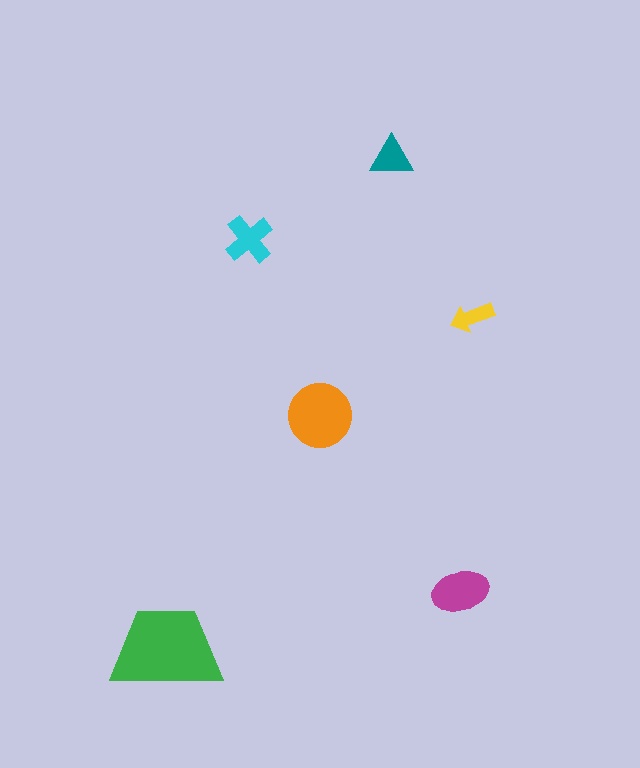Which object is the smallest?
The yellow arrow.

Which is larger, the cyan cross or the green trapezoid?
The green trapezoid.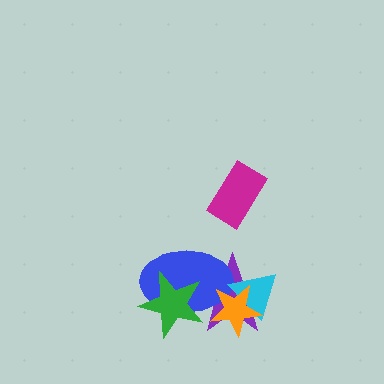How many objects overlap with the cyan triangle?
2 objects overlap with the cyan triangle.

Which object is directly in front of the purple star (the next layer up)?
The blue ellipse is directly in front of the purple star.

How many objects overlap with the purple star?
4 objects overlap with the purple star.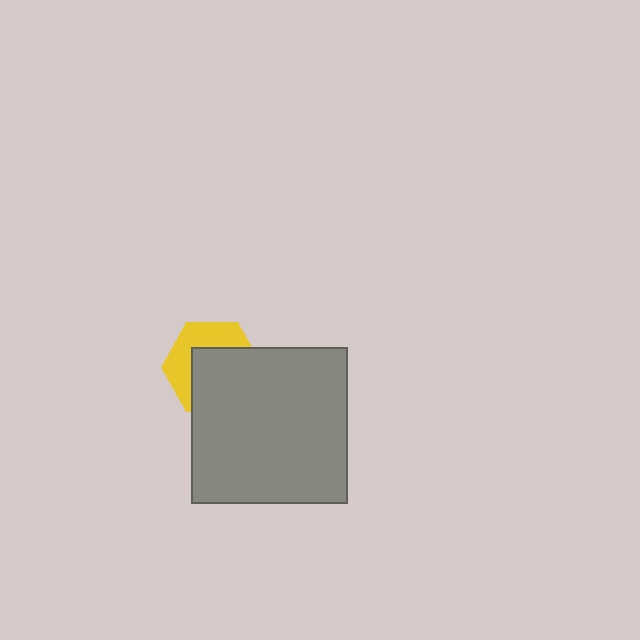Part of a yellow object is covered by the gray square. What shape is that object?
It is a hexagon.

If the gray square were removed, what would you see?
You would see the complete yellow hexagon.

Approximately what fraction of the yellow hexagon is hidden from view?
Roughly 57% of the yellow hexagon is hidden behind the gray square.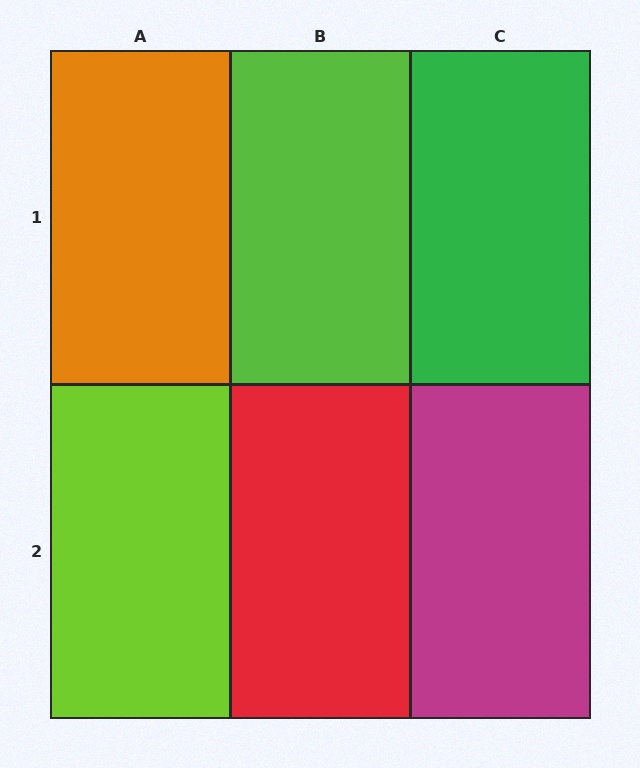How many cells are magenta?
1 cell is magenta.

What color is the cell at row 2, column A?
Lime.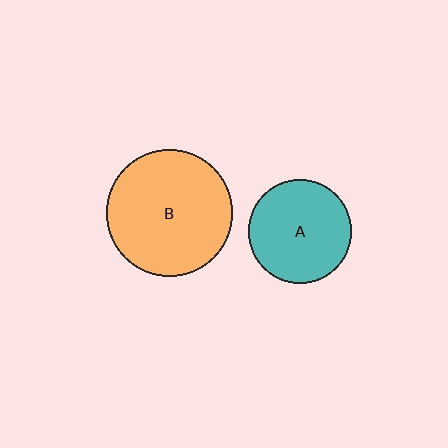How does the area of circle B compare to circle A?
Approximately 1.5 times.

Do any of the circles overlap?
No, none of the circles overlap.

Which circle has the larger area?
Circle B (orange).